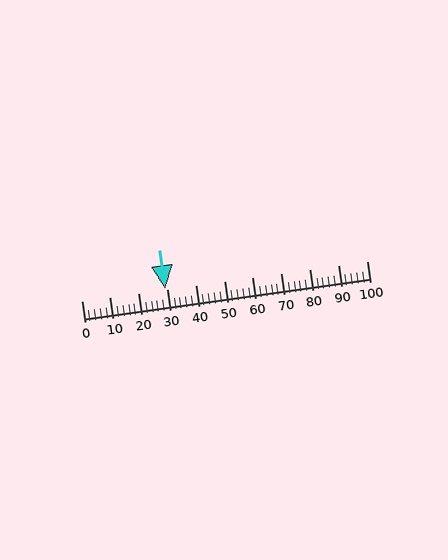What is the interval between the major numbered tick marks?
The major tick marks are spaced 10 units apart.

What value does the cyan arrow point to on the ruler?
The cyan arrow points to approximately 29.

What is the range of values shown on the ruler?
The ruler shows values from 0 to 100.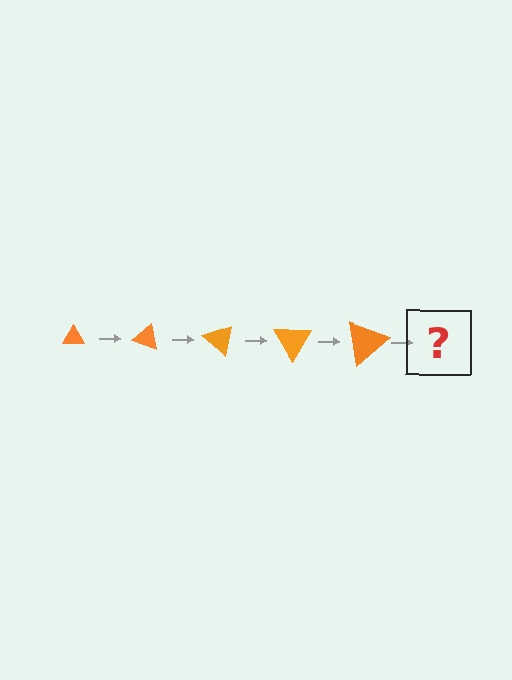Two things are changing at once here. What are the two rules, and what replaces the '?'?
The two rules are that the triangle grows larger each step and it rotates 20 degrees each step. The '?' should be a triangle, larger than the previous one and rotated 100 degrees from the start.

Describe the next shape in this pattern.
It should be a triangle, larger than the previous one and rotated 100 degrees from the start.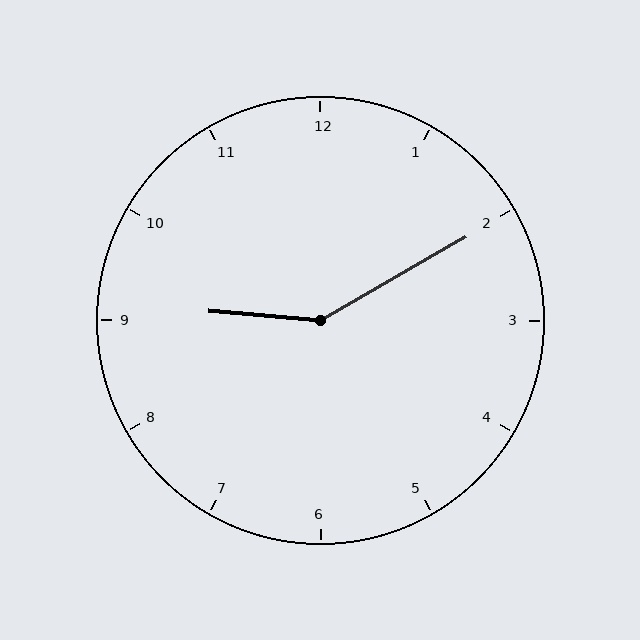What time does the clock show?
9:10.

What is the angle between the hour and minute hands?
Approximately 145 degrees.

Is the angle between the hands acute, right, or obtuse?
It is obtuse.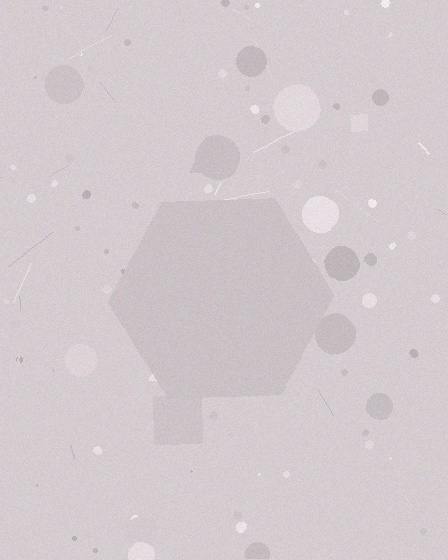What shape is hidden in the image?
A hexagon is hidden in the image.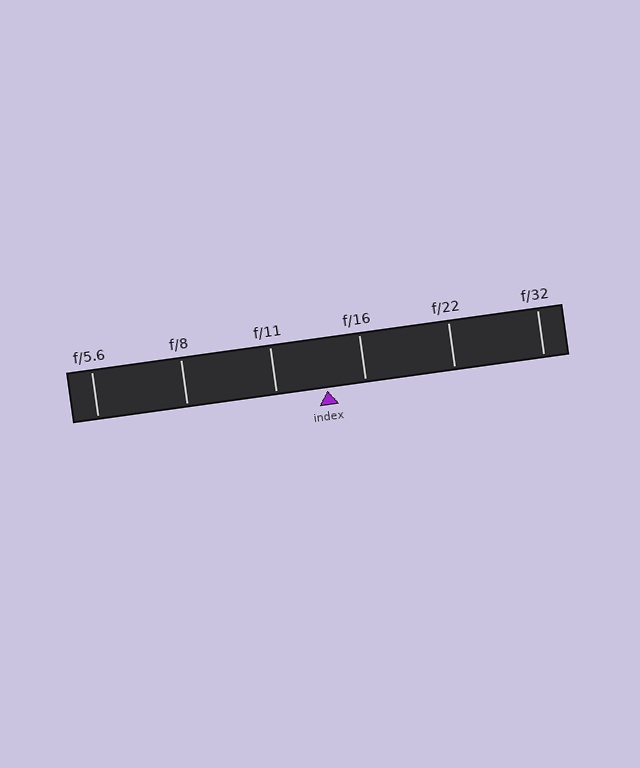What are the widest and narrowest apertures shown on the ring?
The widest aperture shown is f/5.6 and the narrowest is f/32.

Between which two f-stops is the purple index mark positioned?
The index mark is between f/11 and f/16.